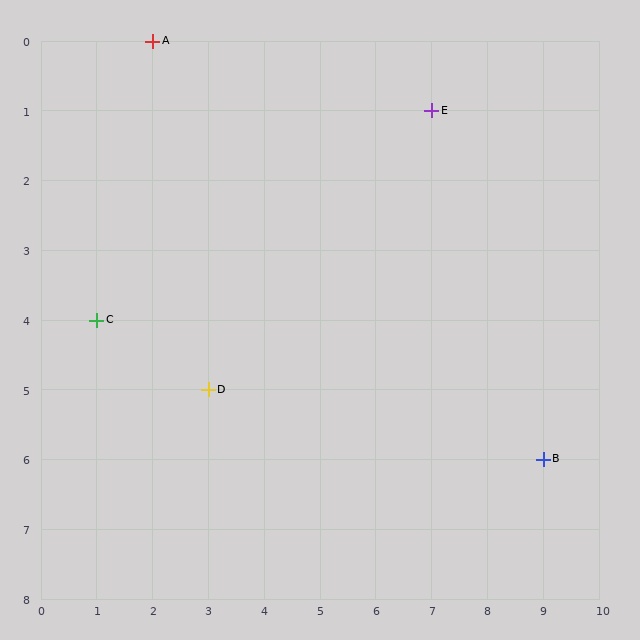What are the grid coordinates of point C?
Point C is at grid coordinates (1, 4).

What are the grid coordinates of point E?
Point E is at grid coordinates (7, 1).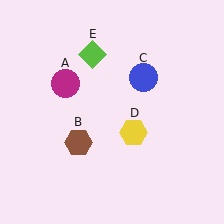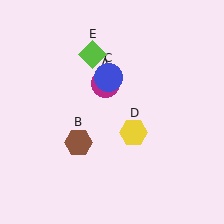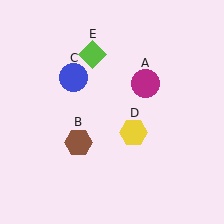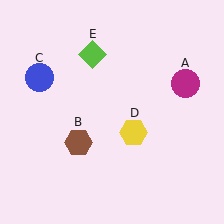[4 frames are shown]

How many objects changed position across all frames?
2 objects changed position: magenta circle (object A), blue circle (object C).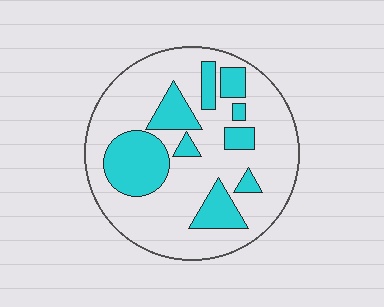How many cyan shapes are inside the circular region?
9.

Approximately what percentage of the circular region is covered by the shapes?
Approximately 25%.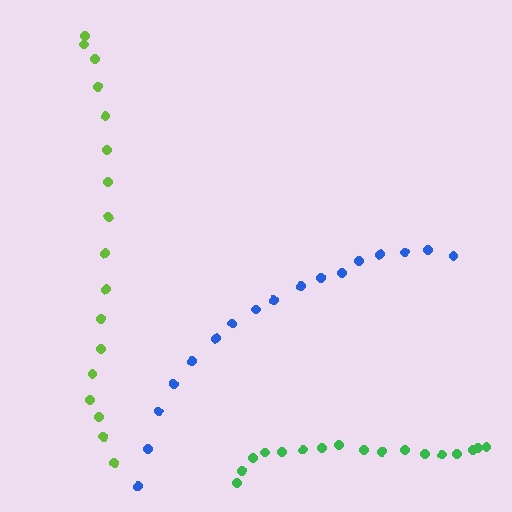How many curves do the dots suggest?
There are 3 distinct paths.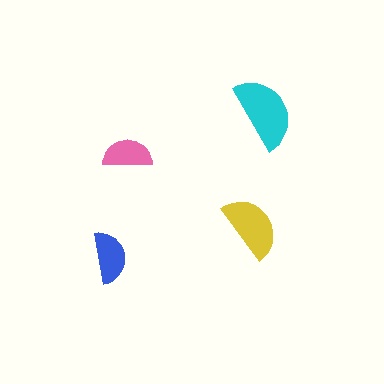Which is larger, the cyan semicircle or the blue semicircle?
The cyan one.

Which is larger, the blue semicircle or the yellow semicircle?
The yellow one.